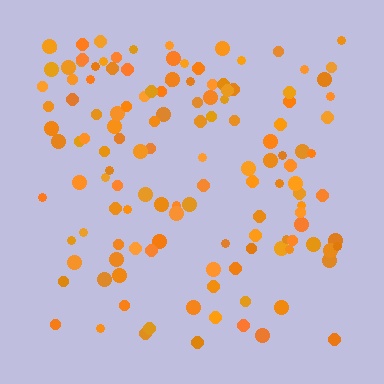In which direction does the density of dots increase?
From bottom to top, with the top side densest.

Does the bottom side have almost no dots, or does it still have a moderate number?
Still a moderate number, just noticeably fewer than the top.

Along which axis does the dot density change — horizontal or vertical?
Vertical.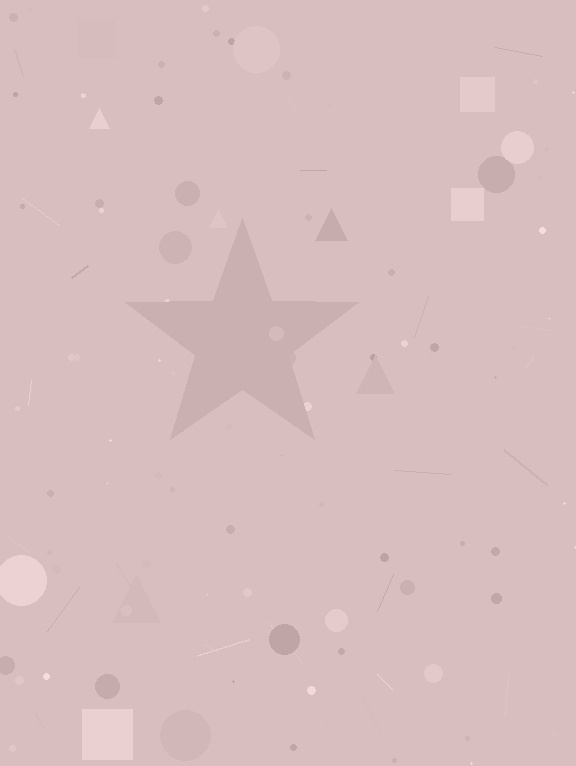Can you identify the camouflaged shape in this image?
The camouflaged shape is a star.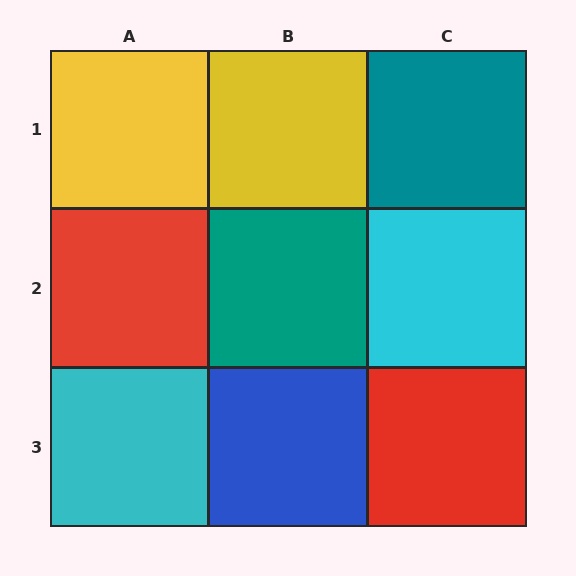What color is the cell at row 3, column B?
Blue.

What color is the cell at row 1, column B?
Yellow.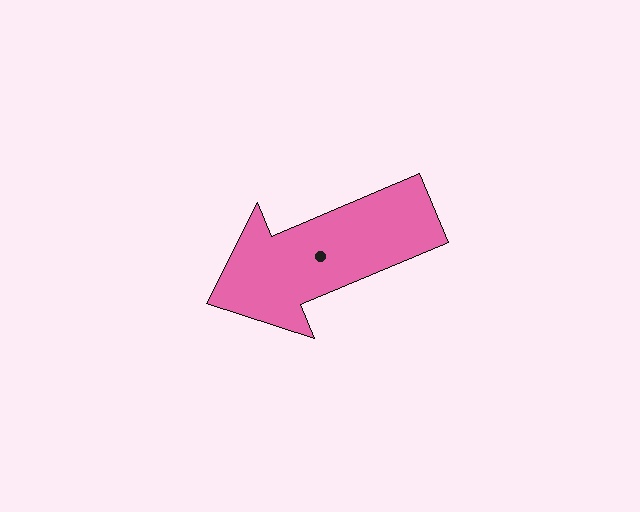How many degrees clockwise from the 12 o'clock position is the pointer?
Approximately 247 degrees.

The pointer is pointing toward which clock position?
Roughly 8 o'clock.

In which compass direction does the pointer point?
Southwest.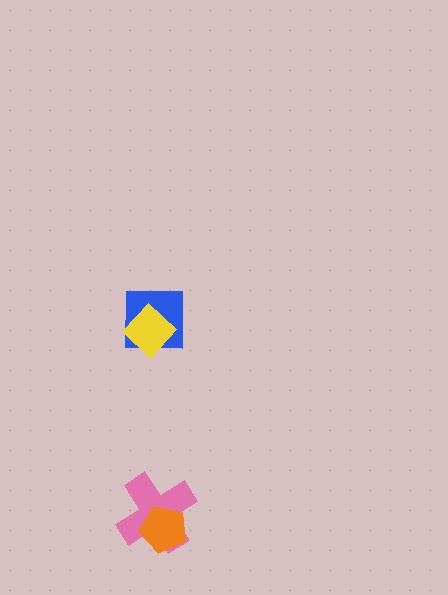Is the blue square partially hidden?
Yes, it is partially covered by another shape.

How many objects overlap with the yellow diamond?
1 object overlaps with the yellow diamond.